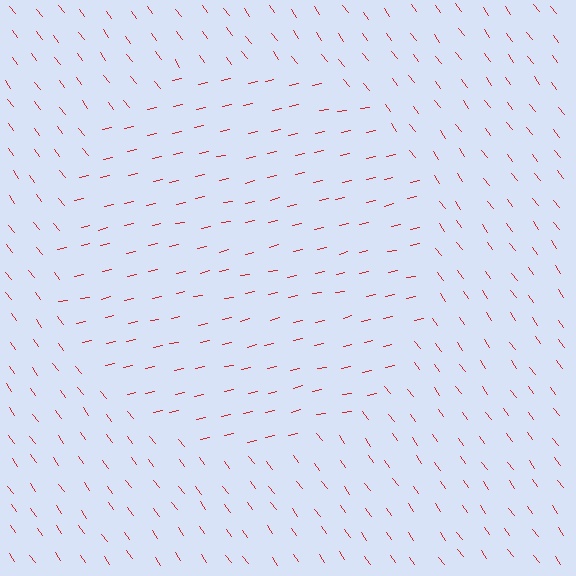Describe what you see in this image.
The image is filled with small red line segments. A circle region in the image has lines oriented differently from the surrounding lines, creating a visible texture boundary.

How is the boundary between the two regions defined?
The boundary is defined purely by a change in line orientation (approximately 66 degrees difference). All lines are the same color and thickness.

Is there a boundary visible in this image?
Yes, there is a texture boundary formed by a change in line orientation.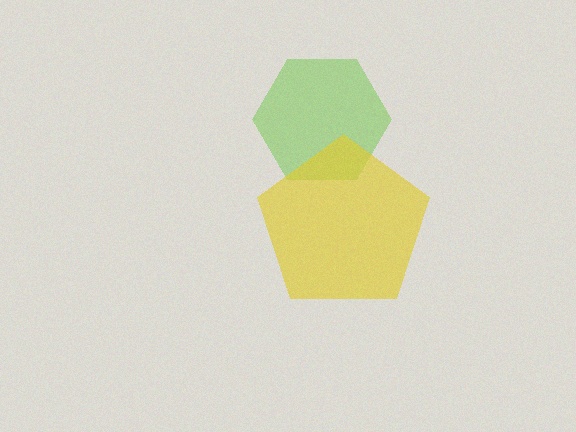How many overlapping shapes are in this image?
There are 2 overlapping shapes in the image.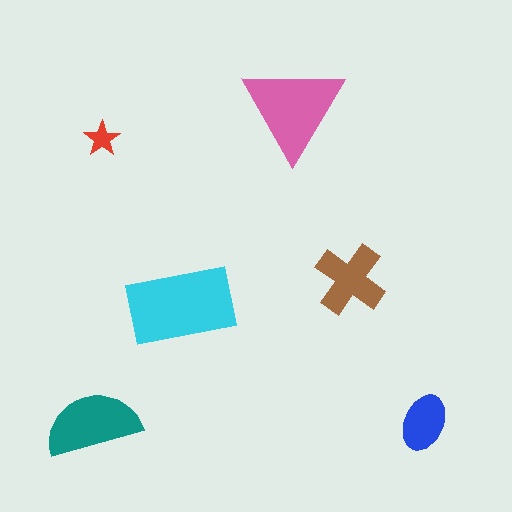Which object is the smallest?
The red star.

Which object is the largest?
The cyan rectangle.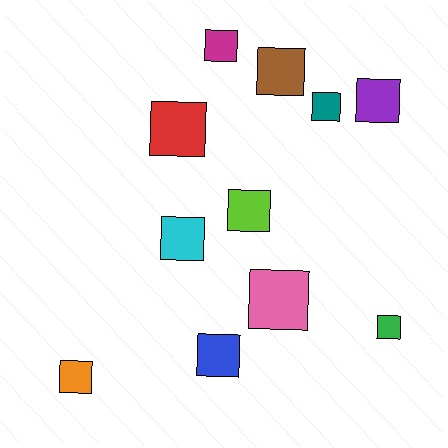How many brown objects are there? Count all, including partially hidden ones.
There is 1 brown object.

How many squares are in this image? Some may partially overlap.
There are 11 squares.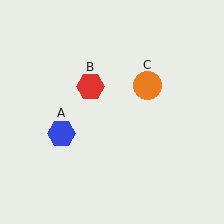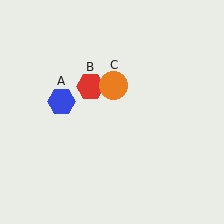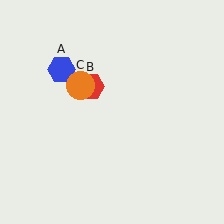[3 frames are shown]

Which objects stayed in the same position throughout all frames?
Red hexagon (object B) remained stationary.